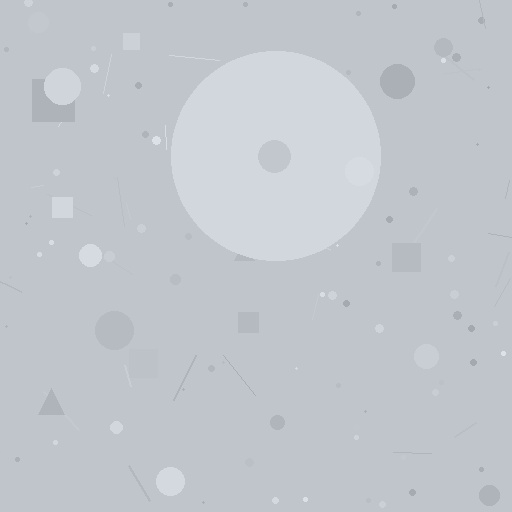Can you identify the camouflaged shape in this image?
The camouflaged shape is a circle.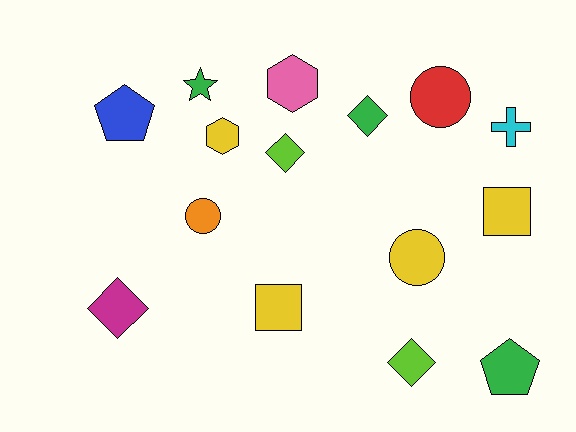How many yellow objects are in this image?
There are 4 yellow objects.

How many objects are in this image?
There are 15 objects.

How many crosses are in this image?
There is 1 cross.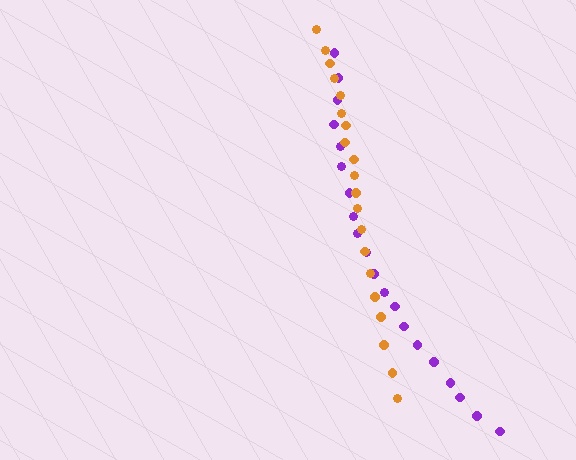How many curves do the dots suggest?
There are 2 distinct paths.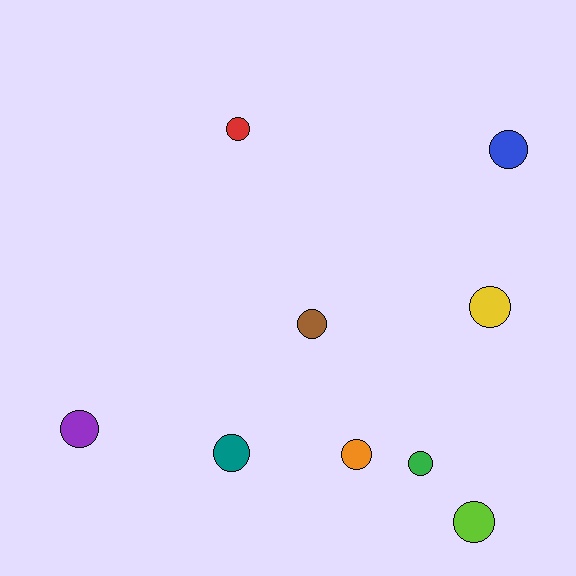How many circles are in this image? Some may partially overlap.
There are 9 circles.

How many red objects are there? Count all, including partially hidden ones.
There is 1 red object.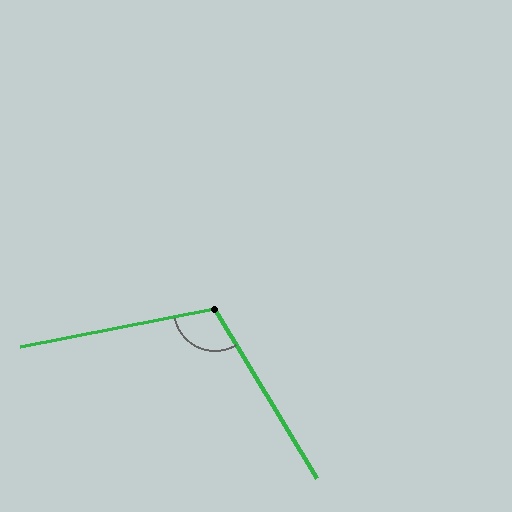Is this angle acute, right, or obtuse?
It is obtuse.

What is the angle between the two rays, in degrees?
Approximately 110 degrees.